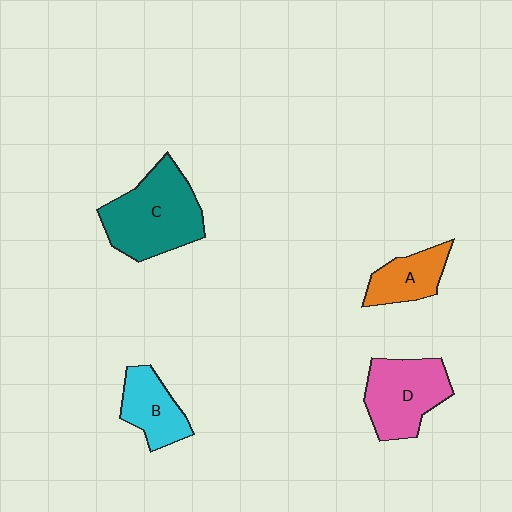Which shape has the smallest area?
Shape A (orange).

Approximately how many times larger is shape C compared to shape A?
Approximately 2.0 times.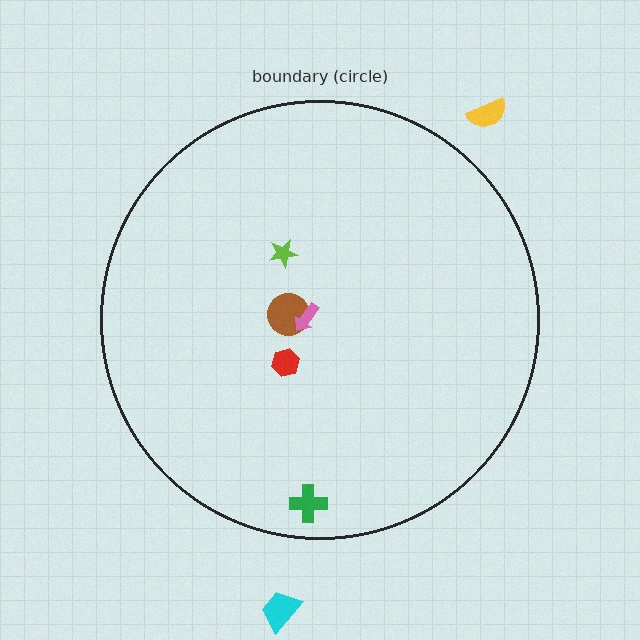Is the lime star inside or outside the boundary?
Inside.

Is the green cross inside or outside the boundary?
Inside.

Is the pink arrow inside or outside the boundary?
Inside.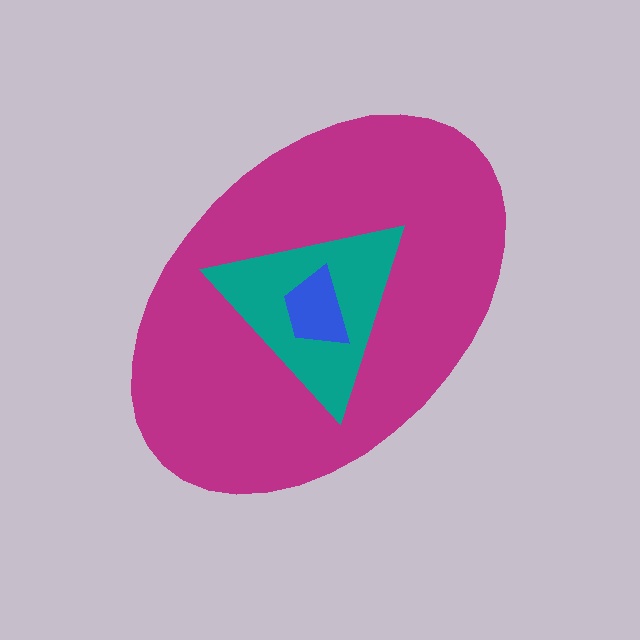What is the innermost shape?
The blue trapezoid.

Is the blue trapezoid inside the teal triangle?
Yes.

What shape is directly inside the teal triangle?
The blue trapezoid.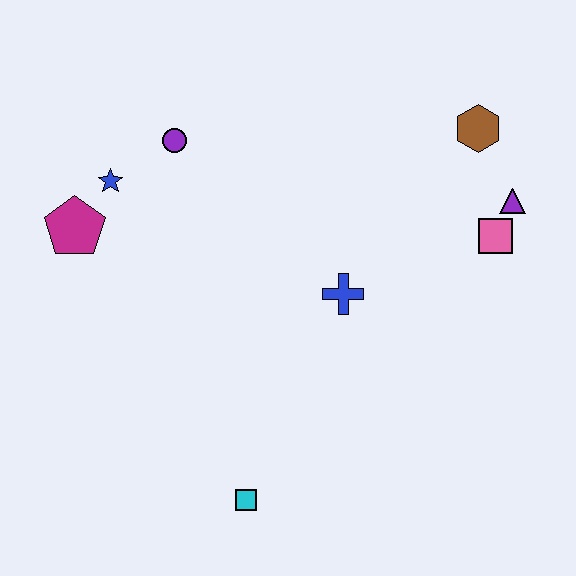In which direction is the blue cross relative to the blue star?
The blue cross is to the right of the blue star.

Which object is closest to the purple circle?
The blue star is closest to the purple circle.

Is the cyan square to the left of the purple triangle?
Yes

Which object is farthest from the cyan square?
The brown hexagon is farthest from the cyan square.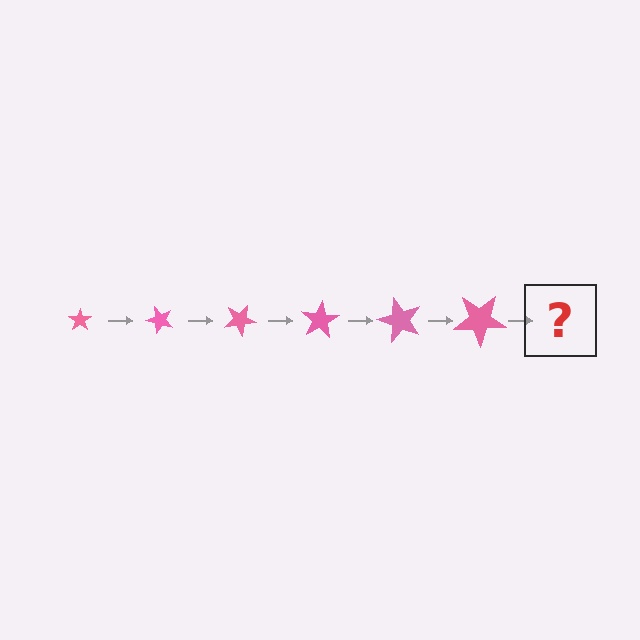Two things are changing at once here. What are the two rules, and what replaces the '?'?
The two rules are that the star grows larger each step and it rotates 50 degrees each step. The '?' should be a star, larger than the previous one and rotated 300 degrees from the start.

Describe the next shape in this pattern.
It should be a star, larger than the previous one and rotated 300 degrees from the start.